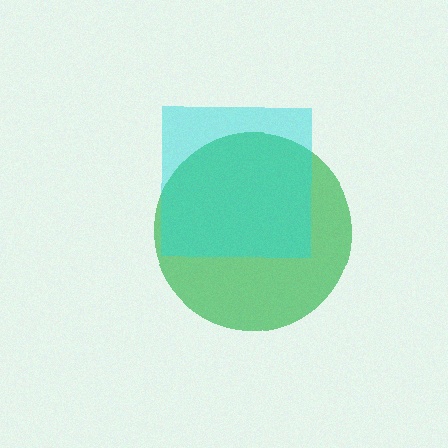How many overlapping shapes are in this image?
There are 2 overlapping shapes in the image.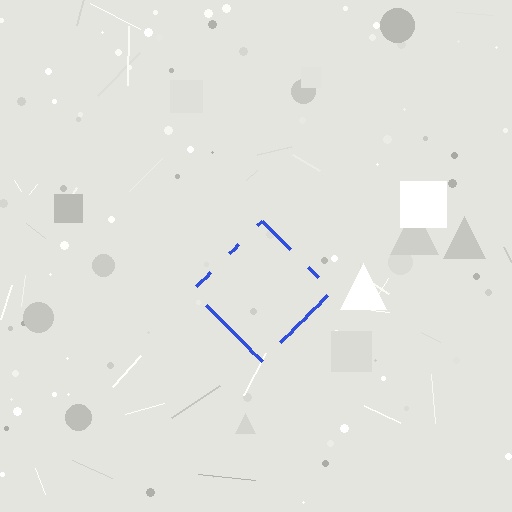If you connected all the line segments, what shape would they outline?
They would outline a diamond.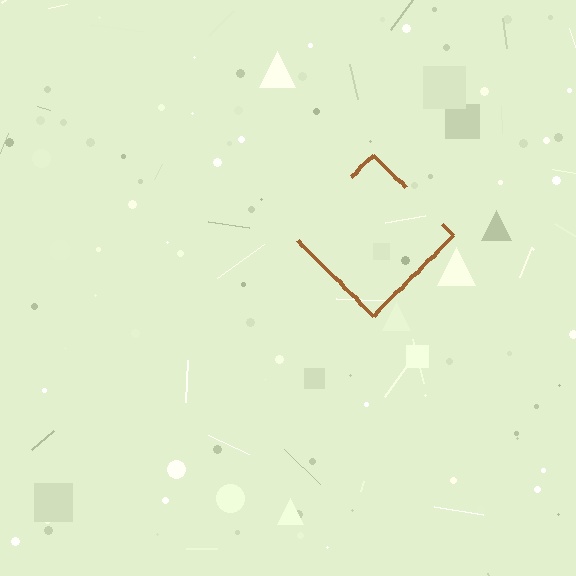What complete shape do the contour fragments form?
The contour fragments form a diamond.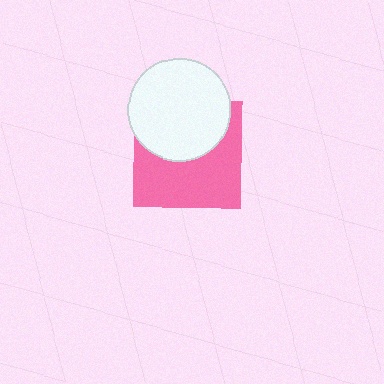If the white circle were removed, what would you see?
You would see the complete pink square.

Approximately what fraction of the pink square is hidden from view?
Roughly 44% of the pink square is hidden behind the white circle.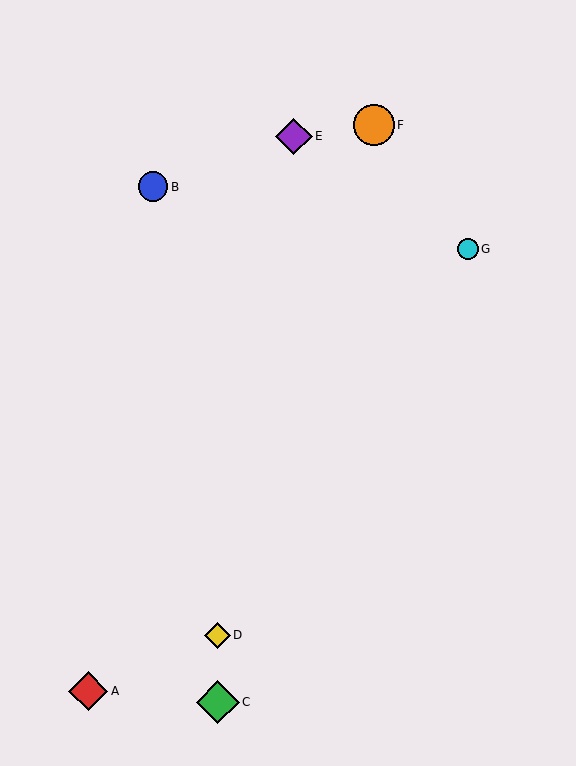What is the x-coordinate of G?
Object G is at x≈468.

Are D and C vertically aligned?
Yes, both are at x≈218.